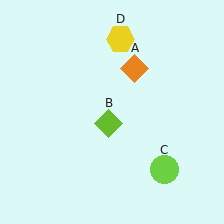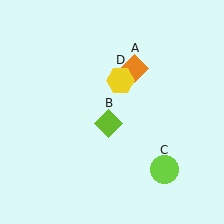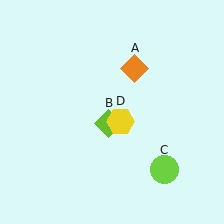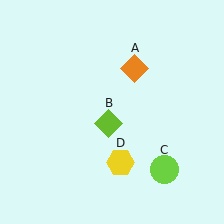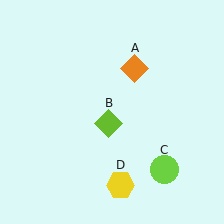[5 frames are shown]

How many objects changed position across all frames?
1 object changed position: yellow hexagon (object D).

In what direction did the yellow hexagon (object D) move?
The yellow hexagon (object D) moved down.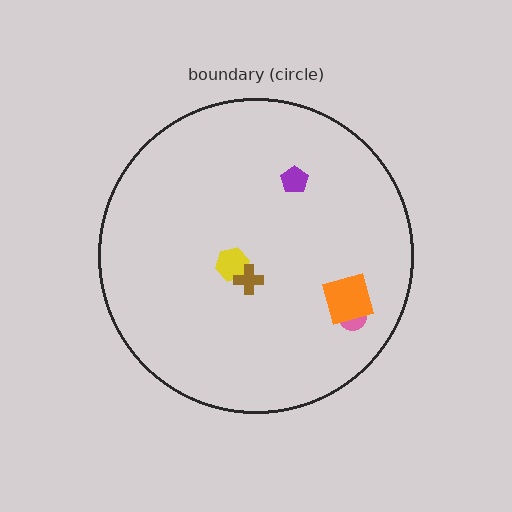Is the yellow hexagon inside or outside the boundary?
Inside.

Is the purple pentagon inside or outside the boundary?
Inside.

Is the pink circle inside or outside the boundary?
Inside.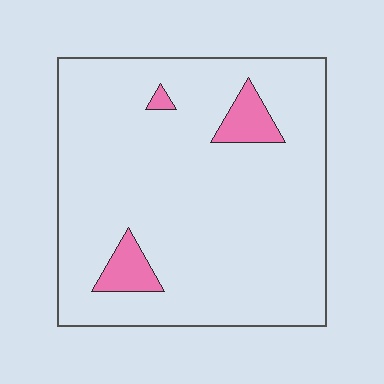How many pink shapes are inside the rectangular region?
3.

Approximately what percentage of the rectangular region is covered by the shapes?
Approximately 5%.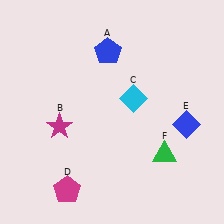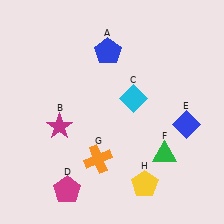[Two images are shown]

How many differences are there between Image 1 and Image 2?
There are 2 differences between the two images.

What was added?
An orange cross (G), a yellow pentagon (H) were added in Image 2.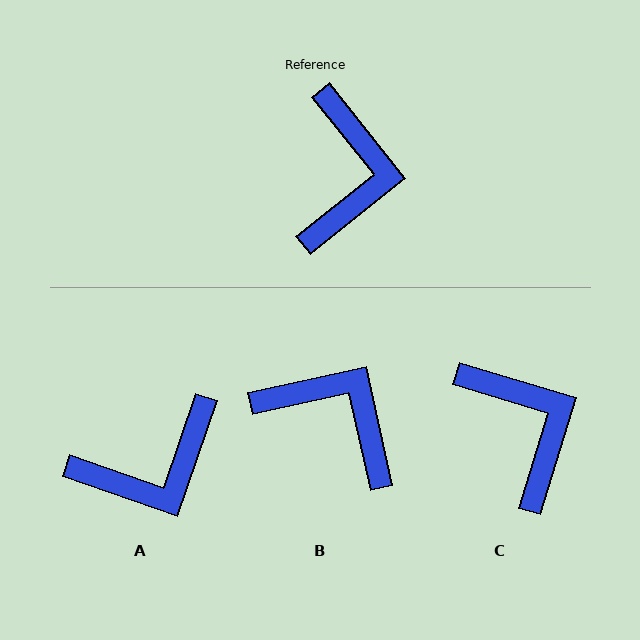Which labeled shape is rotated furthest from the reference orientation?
B, about 64 degrees away.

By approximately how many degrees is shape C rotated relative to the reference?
Approximately 35 degrees counter-clockwise.